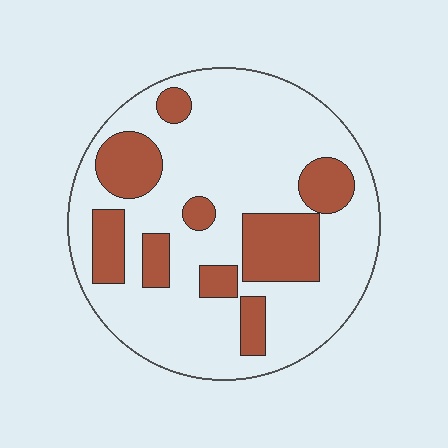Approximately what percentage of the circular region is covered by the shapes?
Approximately 25%.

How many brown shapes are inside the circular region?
9.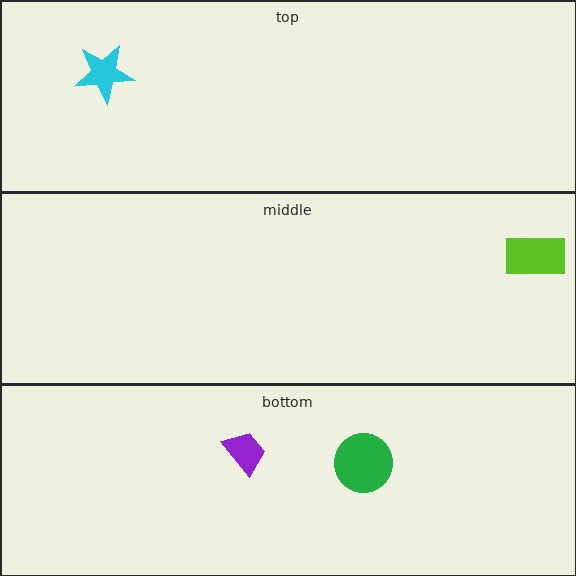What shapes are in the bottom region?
The green circle, the purple trapezoid.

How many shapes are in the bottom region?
2.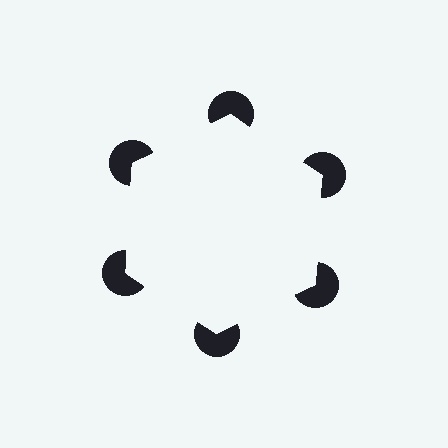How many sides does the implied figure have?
6 sides.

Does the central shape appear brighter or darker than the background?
It typically appears slightly brighter than the background, even though no actual brightness change is drawn.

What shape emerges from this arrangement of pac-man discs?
An illusory hexagon — its edges are inferred from the aligned wedge cuts in the pac-man discs, not physically drawn.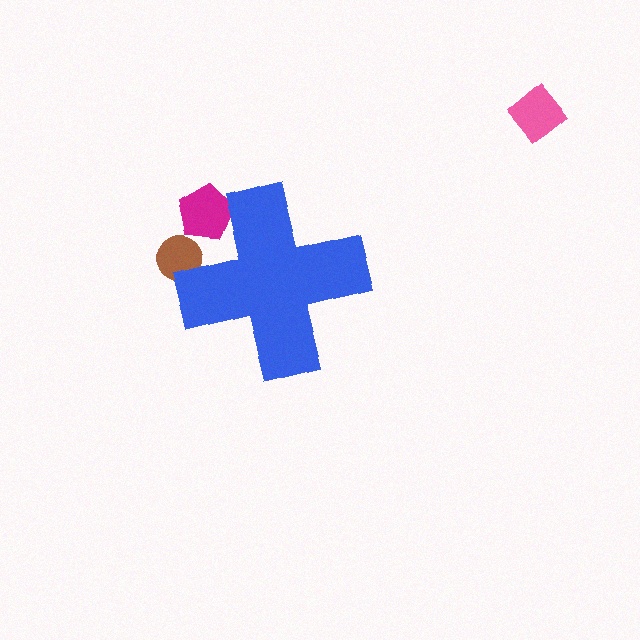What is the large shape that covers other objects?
A blue cross.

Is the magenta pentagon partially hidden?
Yes, the magenta pentagon is partially hidden behind the blue cross.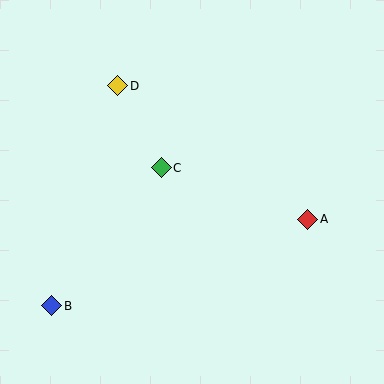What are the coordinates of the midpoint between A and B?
The midpoint between A and B is at (180, 262).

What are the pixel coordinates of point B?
Point B is at (52, 306).